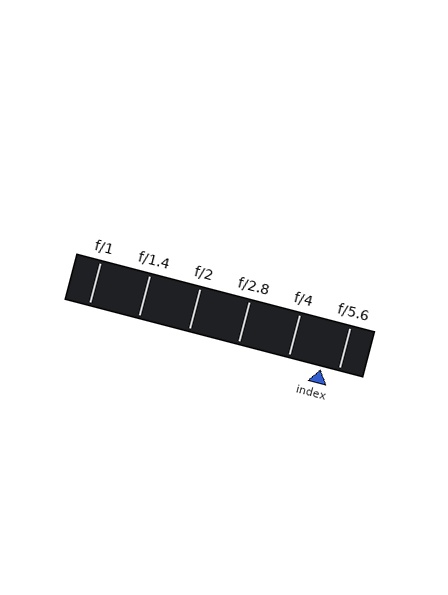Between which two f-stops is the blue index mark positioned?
The index mark is between f/4 and f/5.6.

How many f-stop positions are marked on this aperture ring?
There are 6 f-stop positions marked.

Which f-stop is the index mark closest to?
The index mark is closest to f/5.6.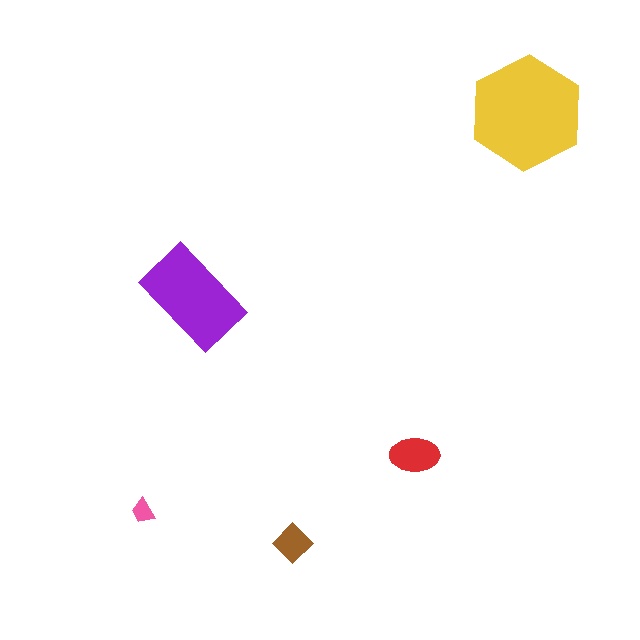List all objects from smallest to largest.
The pink trapezoid, the brown diamond, the red ellipse, the purple rectangle, the yellow hexagon.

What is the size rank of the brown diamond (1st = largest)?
4th.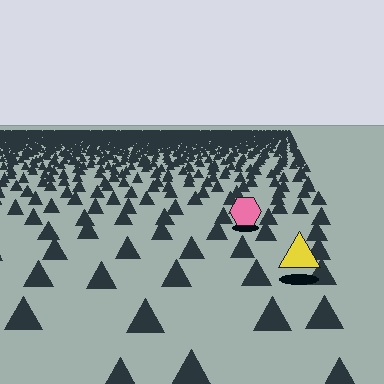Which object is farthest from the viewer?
The pink hexagon is farthest from the viewer. It appears smaller and the ground texture around it is denser.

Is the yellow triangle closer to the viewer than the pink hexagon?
Yes. The yellow triangle is closer — you can tell from the texture gradient: the ground texture is coarser near it.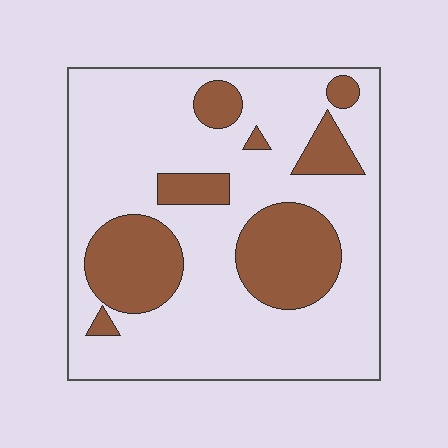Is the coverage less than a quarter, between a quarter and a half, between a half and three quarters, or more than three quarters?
Between a quarter and a half.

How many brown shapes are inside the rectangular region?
8.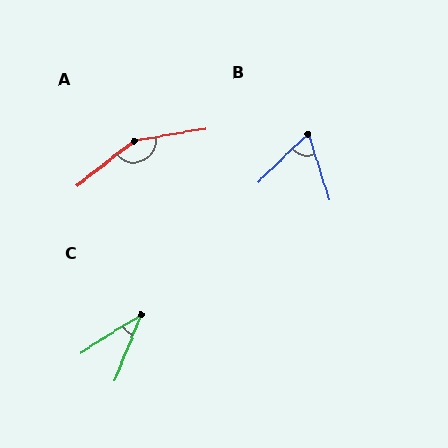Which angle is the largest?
A, at approximately 152 degrees.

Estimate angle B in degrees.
Approximately 64 degrees.